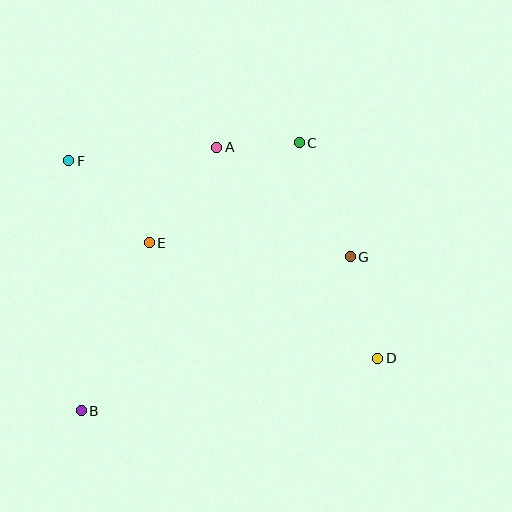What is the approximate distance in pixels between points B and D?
The distance between B and D is approximately 301 pixels.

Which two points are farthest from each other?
Points D and F are farthest from each other.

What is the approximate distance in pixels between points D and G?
The distance between D and G is approximately 105 pixels.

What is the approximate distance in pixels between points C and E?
The distance between C and E is approximately 180 pixels.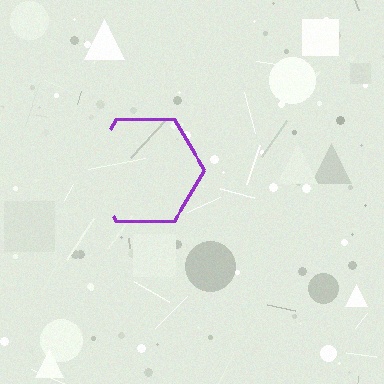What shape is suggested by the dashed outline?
The dashed outline suggests a hexagon.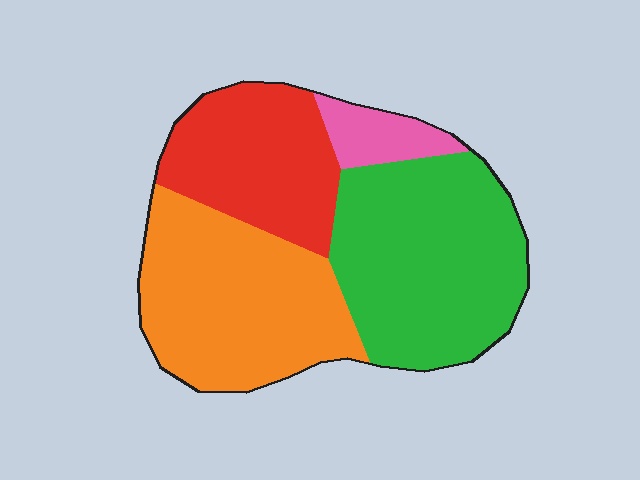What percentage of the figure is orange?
Orange takes up about one third (1/3) of the figure.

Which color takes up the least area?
Pink, at roughly 5%.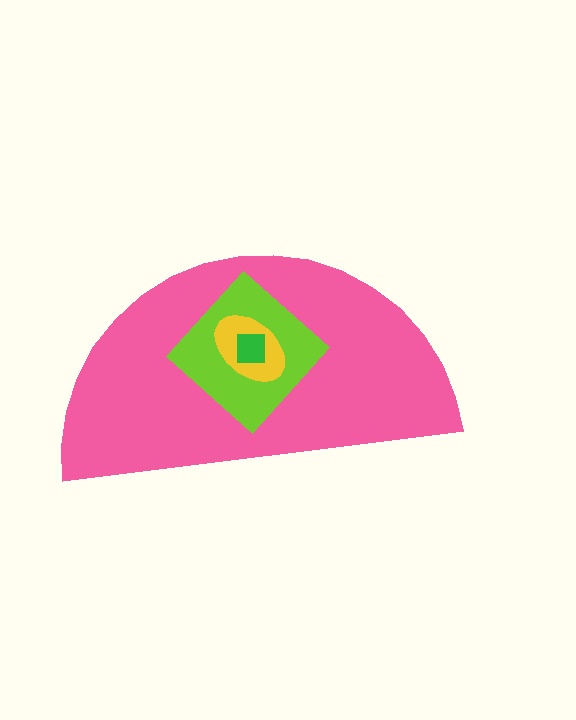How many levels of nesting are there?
4.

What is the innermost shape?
The green square.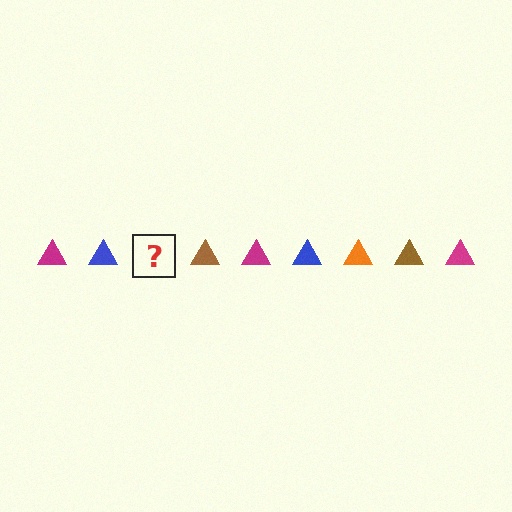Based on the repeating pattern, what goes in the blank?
The blank should be an orange triangle.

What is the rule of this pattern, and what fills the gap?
The rule is that the pattern cycles through magenta, blue, orange, brown triangles. The gap should be filled with an orange triangle.